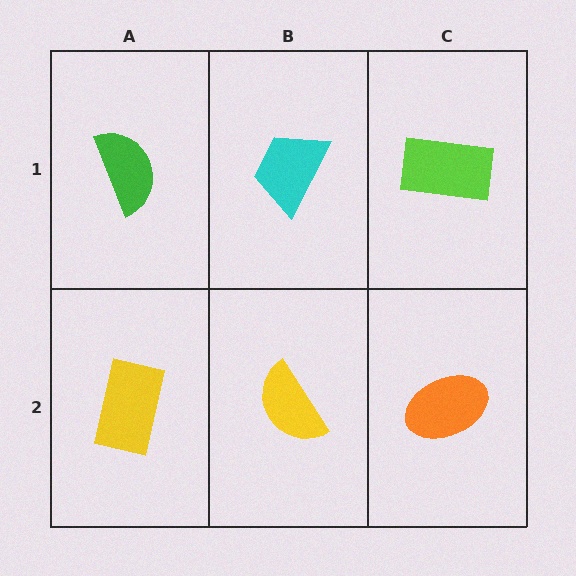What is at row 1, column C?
A lime rectangle.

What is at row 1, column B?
A cyan trapezoid.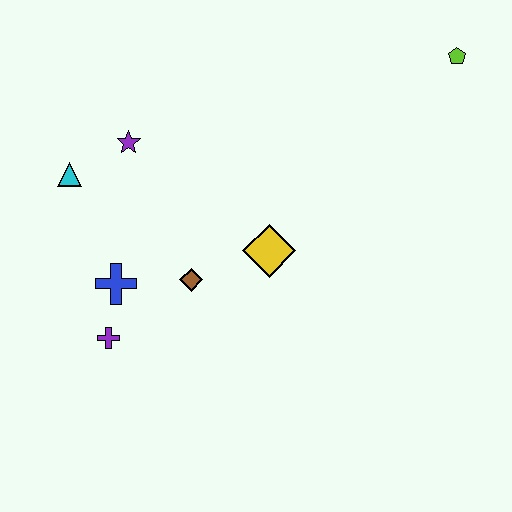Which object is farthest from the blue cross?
The lime pentagon is farthest from the blue cross.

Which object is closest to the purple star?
The cyan triangle is closest to the purple star.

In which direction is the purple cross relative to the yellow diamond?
The purple cross is to the left of the yellow diamond.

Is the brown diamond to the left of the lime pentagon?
Yes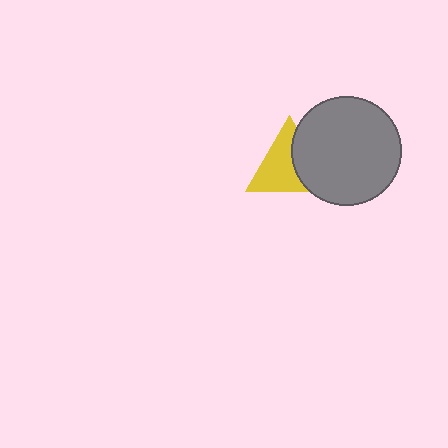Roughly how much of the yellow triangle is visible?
About half of it is visible (roughly 62%).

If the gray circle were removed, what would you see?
You would see the complete yellow triangle.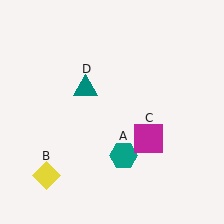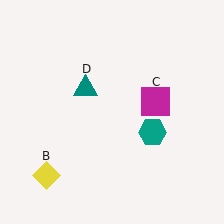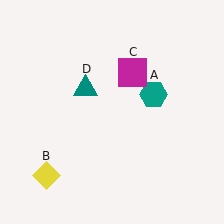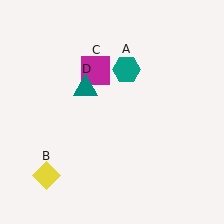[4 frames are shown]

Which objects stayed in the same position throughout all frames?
Yellow diamond (object B) and teal triangle (object D) remained stationary.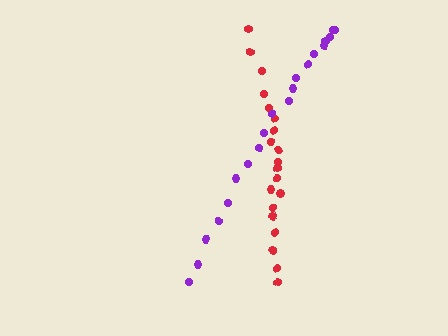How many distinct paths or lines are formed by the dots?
There are 2 distinct paths.